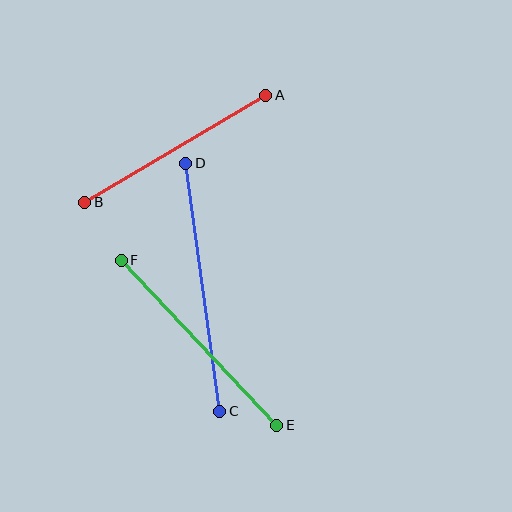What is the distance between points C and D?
The distance is approximately 250 pixels.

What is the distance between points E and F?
The distance is approximately 227 pixels.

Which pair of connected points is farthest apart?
Points C and D are farthest apart.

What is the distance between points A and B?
The distance is approximately 211 pixels.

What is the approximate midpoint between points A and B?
The midpoint is at approximately (175, 149) pixels.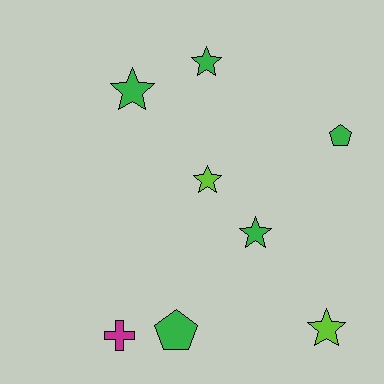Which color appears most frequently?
Green, with 5 objects.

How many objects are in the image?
There are 8 objects.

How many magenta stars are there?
There are no magenta stars.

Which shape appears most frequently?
Star, with 5 objects.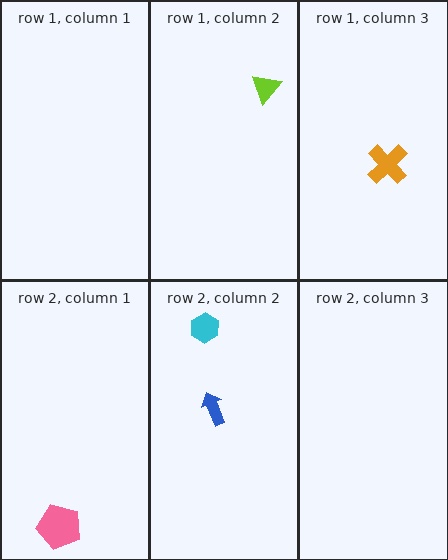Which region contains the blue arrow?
The row 2, column 2 region.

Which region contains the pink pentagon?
The row 2, column 1 region.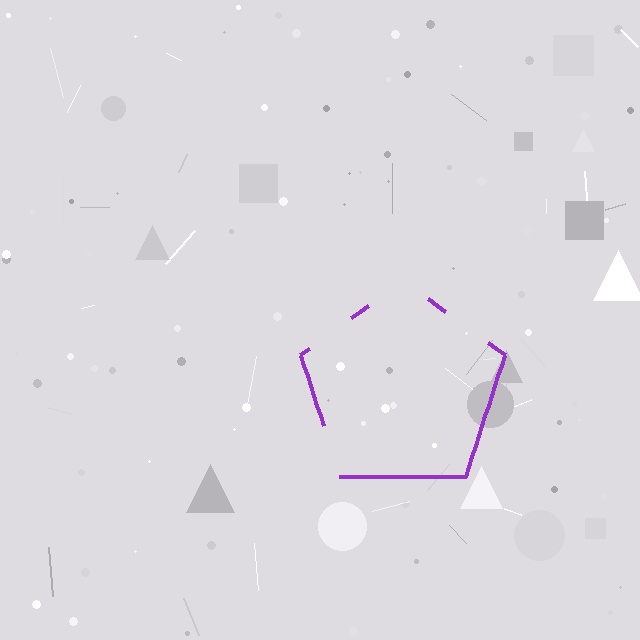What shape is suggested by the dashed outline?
The dashed outline suggests a pentagon.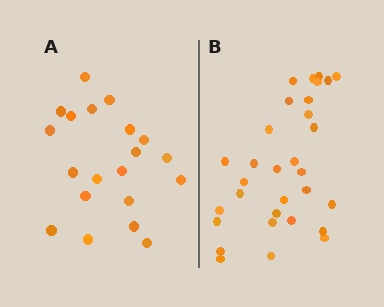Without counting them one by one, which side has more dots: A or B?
Region B (the right region) has more dots.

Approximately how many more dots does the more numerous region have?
Region B has roughly 12 or so more dots than region A.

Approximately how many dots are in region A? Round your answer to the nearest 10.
About 20 dots.